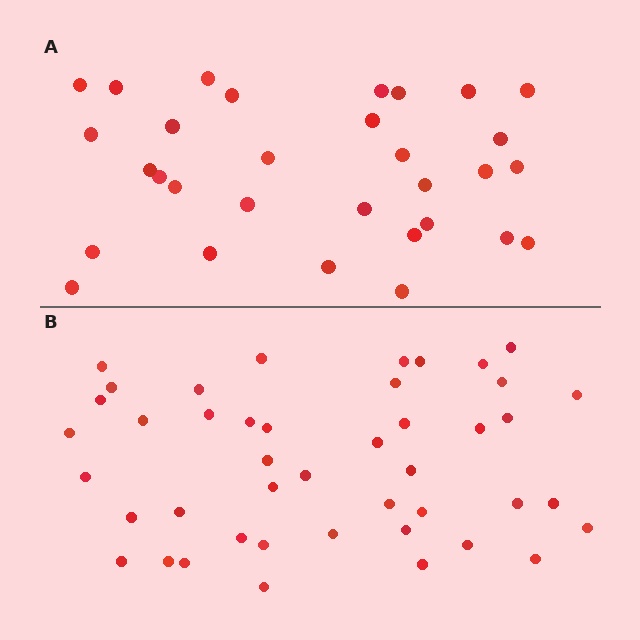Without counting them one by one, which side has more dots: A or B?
Region B (the bottom region) has more dots.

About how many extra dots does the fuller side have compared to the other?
Region B has approximately 15 more dots than region A.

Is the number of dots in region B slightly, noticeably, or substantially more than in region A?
Region B has noticeably more, but not dramatically so. The ratio is roughly 1.4 to 1.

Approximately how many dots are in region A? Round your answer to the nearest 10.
About 30 dots. (The exact count is 31, which rounds to 30.)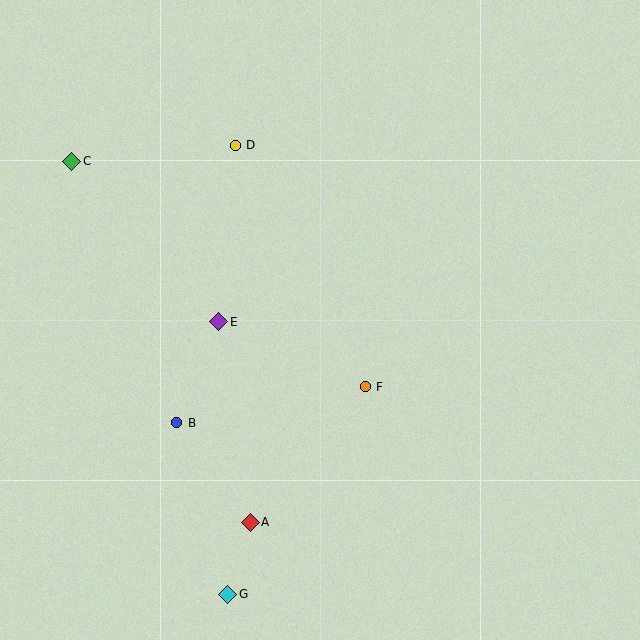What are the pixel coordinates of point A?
Point A is at (250, 522).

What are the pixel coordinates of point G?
Point G is at (228, 594).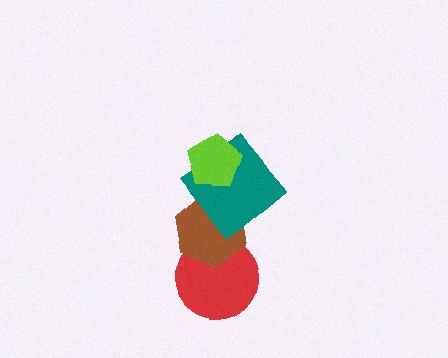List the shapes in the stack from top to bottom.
From top to bottom: the lime pentagon, the teal diamond, the brown hexagon, the red circle.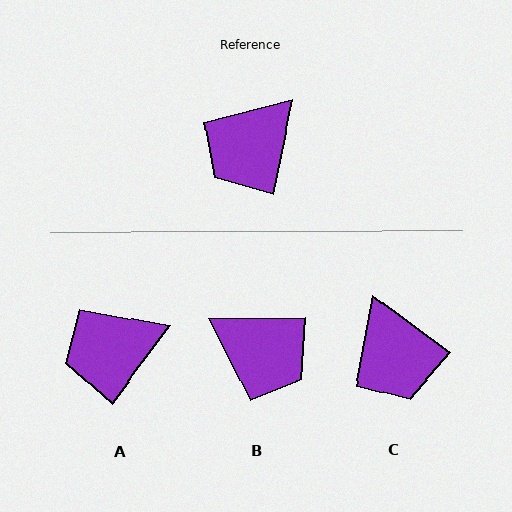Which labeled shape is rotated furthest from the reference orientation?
B, about 103 degrees away.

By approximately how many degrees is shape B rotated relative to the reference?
Approximately 103 degrees counter-clockwise.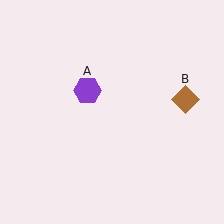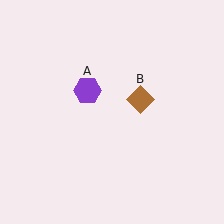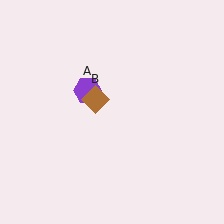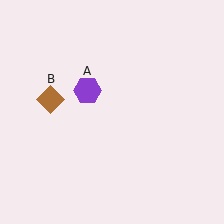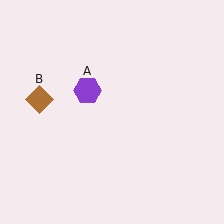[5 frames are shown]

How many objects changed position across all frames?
1 object changed position: brown diamond (object B).